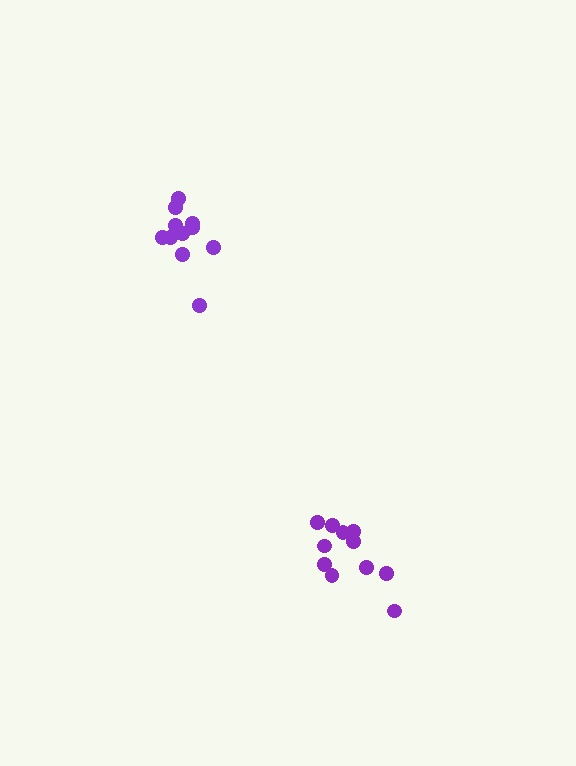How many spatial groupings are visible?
There are 2 spatial groupings.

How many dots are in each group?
Group 1: 11 dots, Group 2: 11 dots (22 total).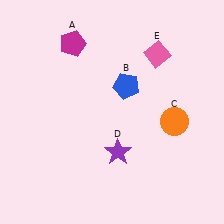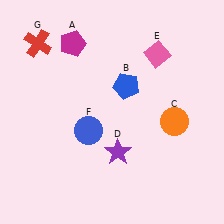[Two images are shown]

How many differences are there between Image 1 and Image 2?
There are 2 differences between the two images.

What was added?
A blue circle (F), a red cross (G) were added in Image 2.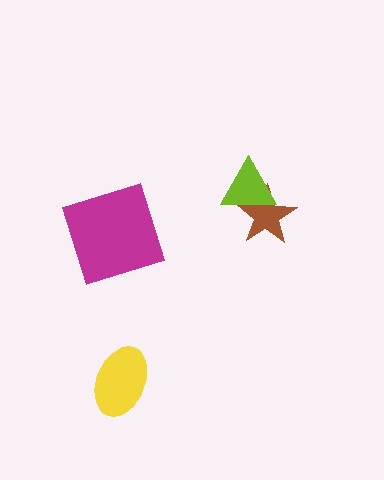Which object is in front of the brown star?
The lime triangle is in front of the brown star.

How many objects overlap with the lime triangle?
1 object overlaps with the lime triangle.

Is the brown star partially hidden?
Yes, it is partially covered by another shape.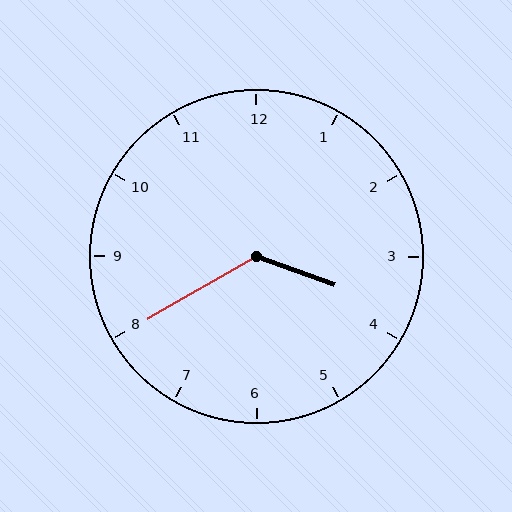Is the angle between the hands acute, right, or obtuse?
It is obtuse.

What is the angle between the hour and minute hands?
Approximately 130 degrees.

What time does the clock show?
3:40.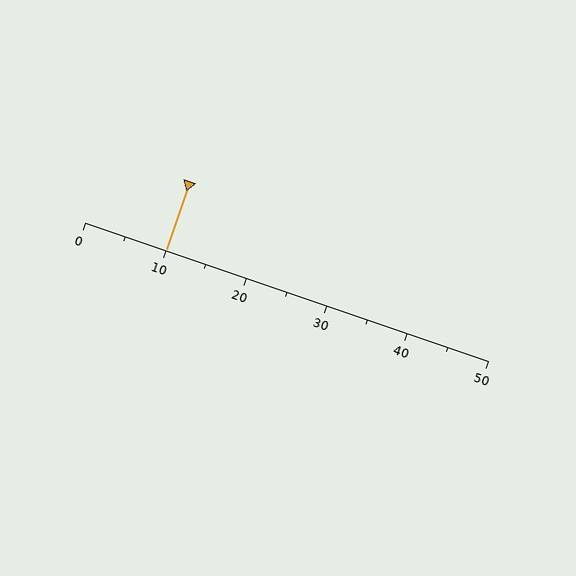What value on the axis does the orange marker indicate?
The marker indicates approximately 10.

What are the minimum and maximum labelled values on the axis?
The axis runs from 0 to 50.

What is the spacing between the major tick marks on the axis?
The major ticks are spaced 10 apart.